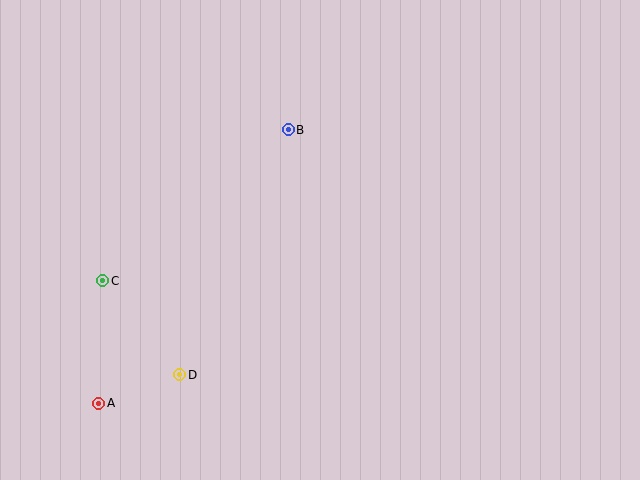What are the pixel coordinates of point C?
Point C is at (103, 281).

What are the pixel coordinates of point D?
Point D is at (180, 375).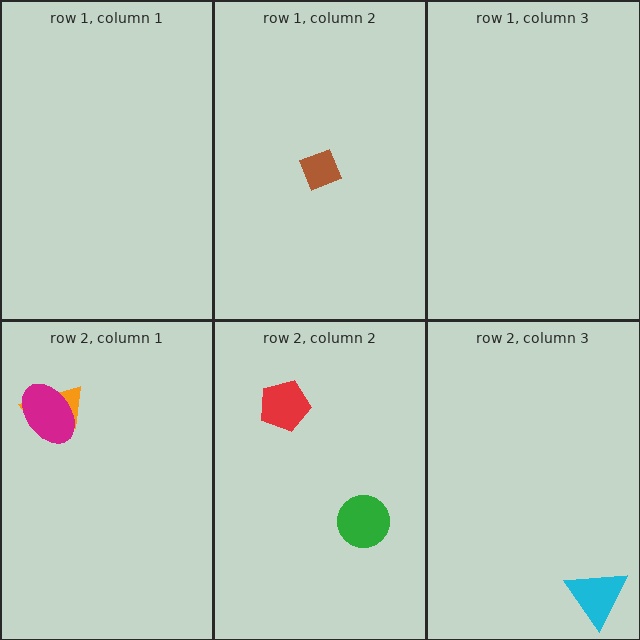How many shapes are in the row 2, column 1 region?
2.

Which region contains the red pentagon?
The row 2, column 2 region.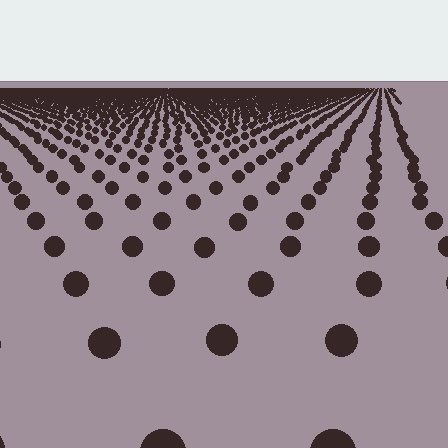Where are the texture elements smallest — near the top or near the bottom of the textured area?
Near the top.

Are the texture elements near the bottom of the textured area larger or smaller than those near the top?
Larger. Near the bottom, elements are closer to the viewer and appear at a bigger on-screen size.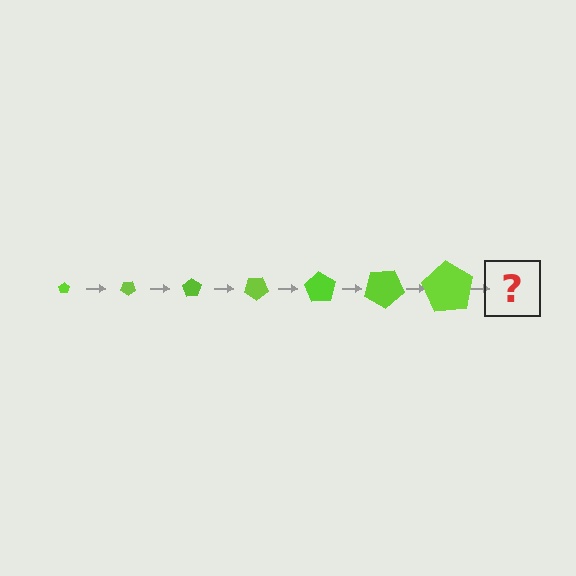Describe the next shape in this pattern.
It should be a pentagon, larger than the previous one and rotated 245 degrees from the start.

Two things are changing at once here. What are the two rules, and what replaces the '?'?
The two rules are that the pentagon grows larger each step and it rotates 35 degrees each step. The '?' should be a pentagon, larger than the previous one and rotated 245 degrees from the start.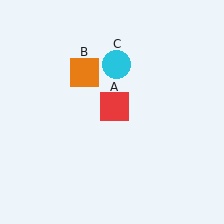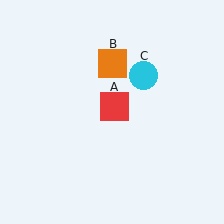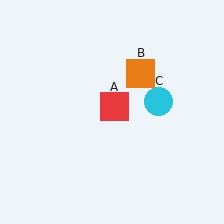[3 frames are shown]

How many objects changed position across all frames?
2 objects changed position: orange square (object B), cyan circle (object C).